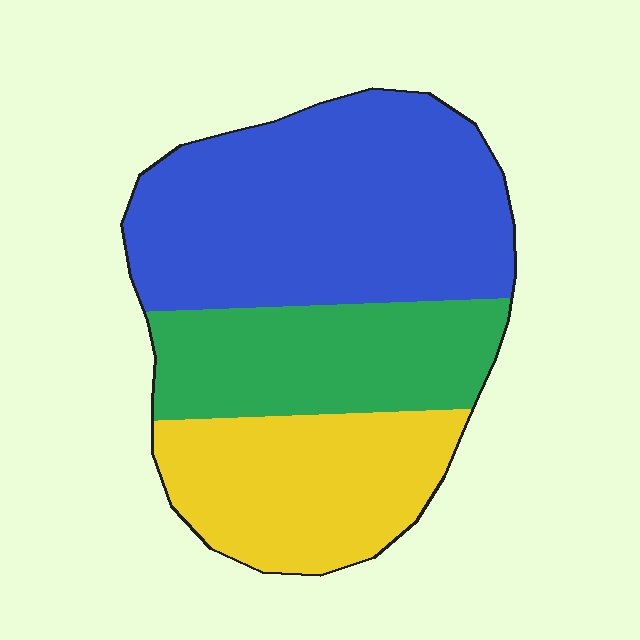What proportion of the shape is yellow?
Yellow takes up about one quarter (1/4) of the shape.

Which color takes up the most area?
Blue, at roughly 50%.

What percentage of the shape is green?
Green takes up about one quarter (1/4) of the shape.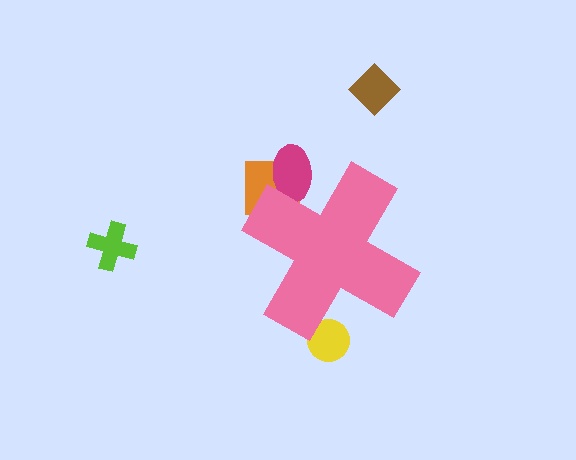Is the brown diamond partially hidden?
No, the brown diamond is fully visible.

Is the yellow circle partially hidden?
Yes, the yellow circle is partially hidden behind the pink cross.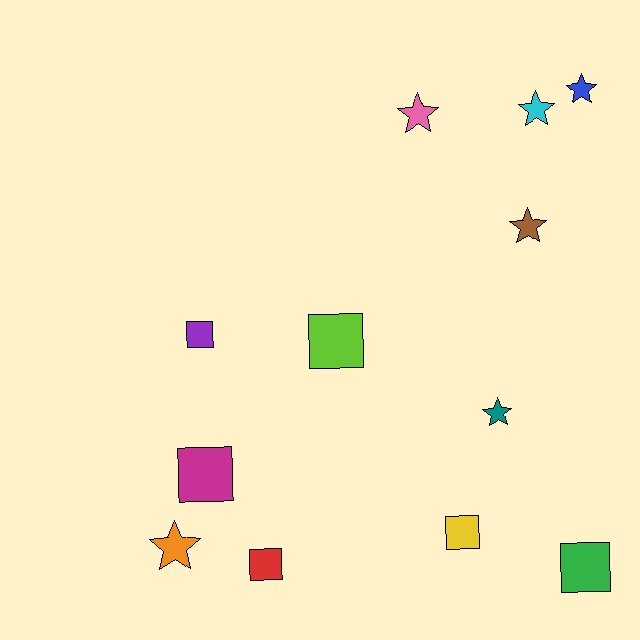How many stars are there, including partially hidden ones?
There are 6 stars.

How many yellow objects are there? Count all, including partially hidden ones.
There is 1 yellow object.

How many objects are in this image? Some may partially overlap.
There are 12 objects.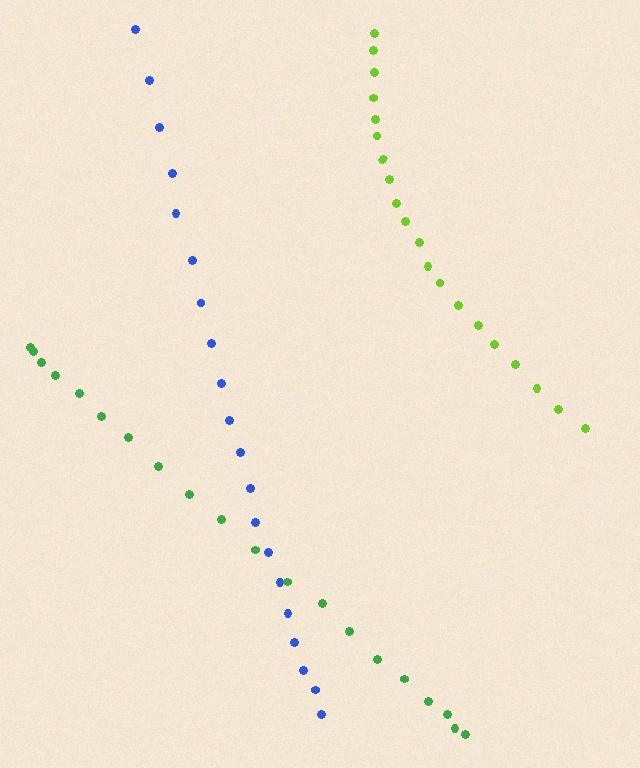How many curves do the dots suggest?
There are 3 distinct paths.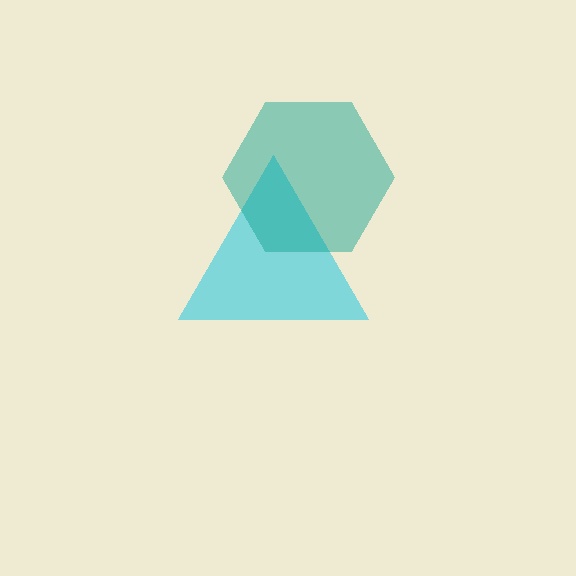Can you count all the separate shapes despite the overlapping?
Yes, there are 2 separate shapes.